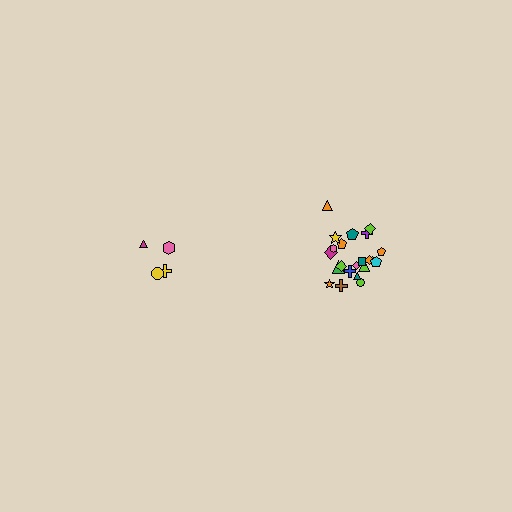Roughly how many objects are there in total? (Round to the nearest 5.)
Roughly 25 objects in total.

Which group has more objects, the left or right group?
The right group.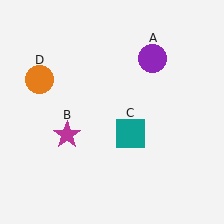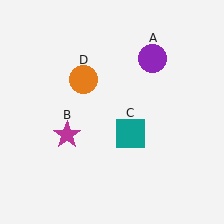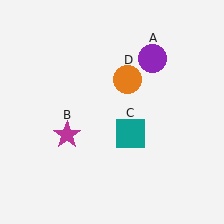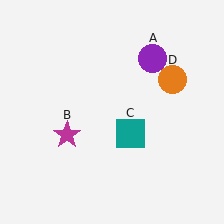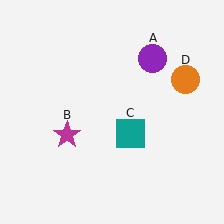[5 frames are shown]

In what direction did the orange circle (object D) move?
The orange circle (object D) moved right.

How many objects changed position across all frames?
1 object changed position: orange circle (object D).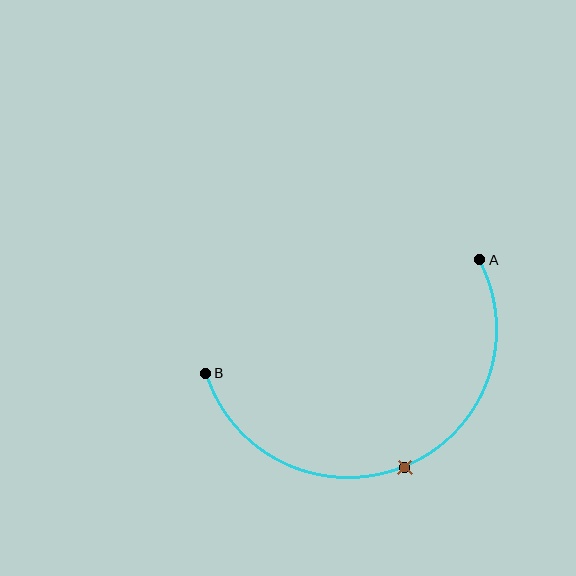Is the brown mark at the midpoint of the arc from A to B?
Yes. The brown mark lies on the arc at equal arc-length from both A and B — it is the arc midpoint.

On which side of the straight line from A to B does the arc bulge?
The arc bulges below the straight line connecting A and B.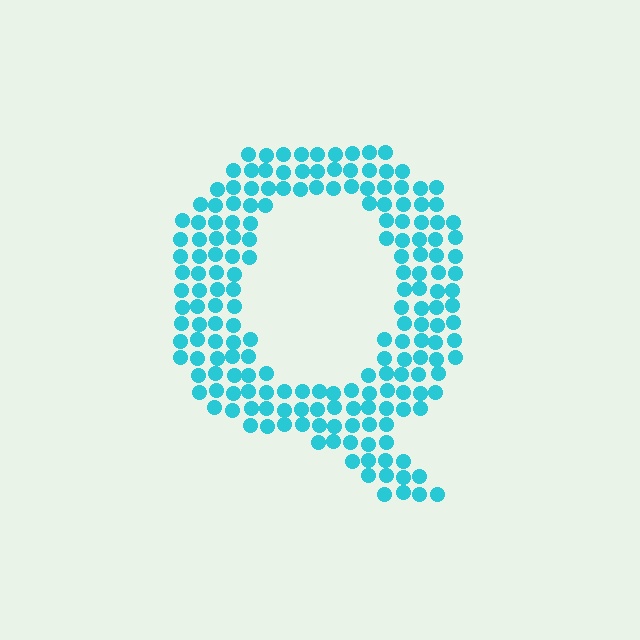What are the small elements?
The small elements are circles.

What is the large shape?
The large shape is the letter Q.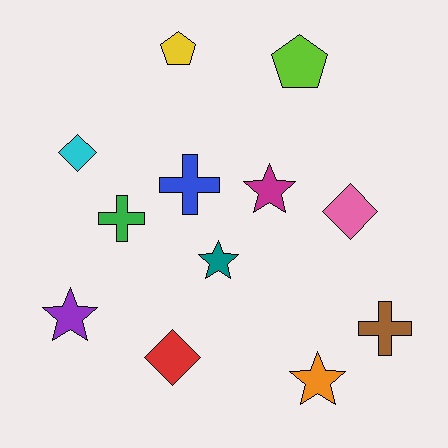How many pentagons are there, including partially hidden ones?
There are 2 pentagons.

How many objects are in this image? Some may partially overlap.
There are 12 objects.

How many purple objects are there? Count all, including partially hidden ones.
There is 1 purple object.